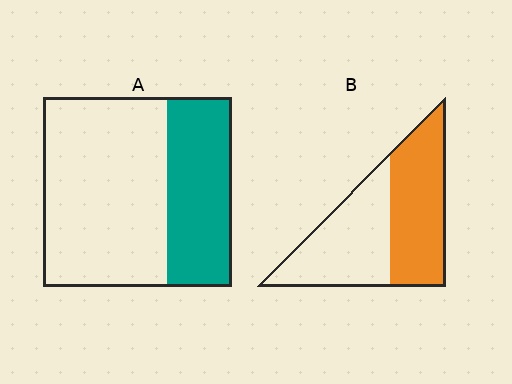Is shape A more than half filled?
No.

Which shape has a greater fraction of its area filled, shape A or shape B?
Shape B.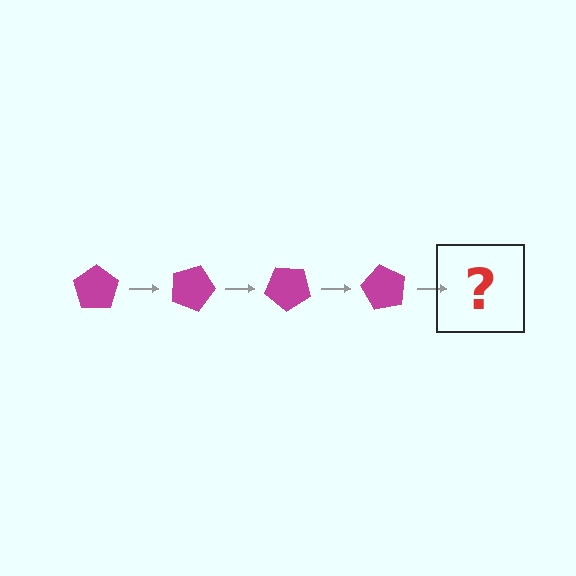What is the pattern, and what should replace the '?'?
The pattern is that the pentagon rotates 20 degrees each step. The '?' should be a magenta pentagon rotated 80 degrees.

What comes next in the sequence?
The next element should be a magenta pentagon rotated 80 degrees.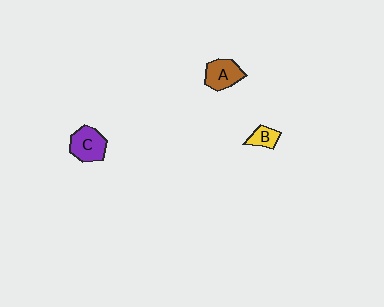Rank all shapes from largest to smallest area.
From largest to smallest: C (purple), A (brown), B (yellow).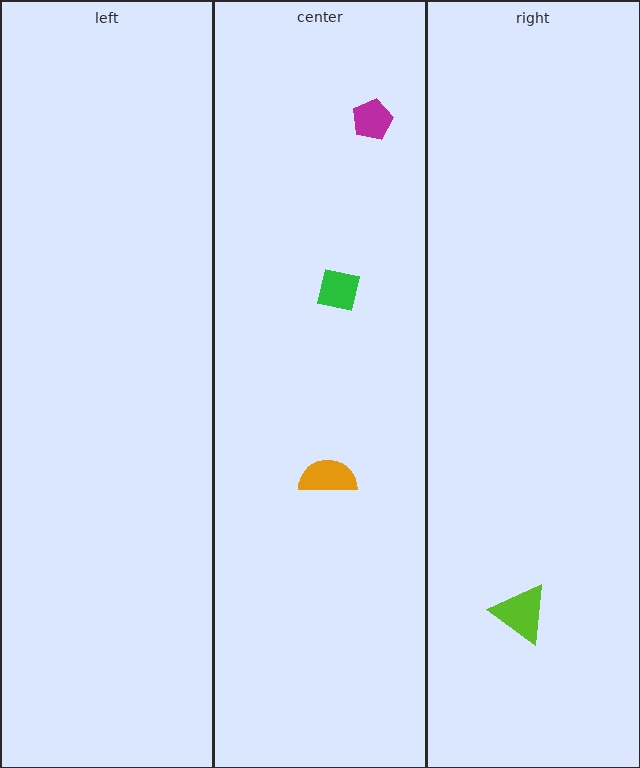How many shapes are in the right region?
1.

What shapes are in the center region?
The orange semicircle, the green square, the magenta pentagon.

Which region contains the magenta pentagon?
The center region.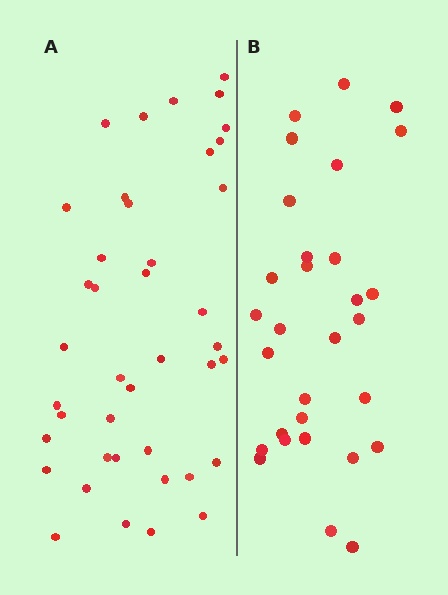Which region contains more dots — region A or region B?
Region A (the left region) has more dots.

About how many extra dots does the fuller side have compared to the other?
Region A has roughly 12 or so more dots than region B.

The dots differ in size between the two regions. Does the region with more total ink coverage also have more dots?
No. Region B has more total ink coverage because its dots are larger, but region A actually contains more individual dots. Total area can be misleading — the number of items is what matters here.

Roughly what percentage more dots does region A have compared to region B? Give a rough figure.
About 35% more.